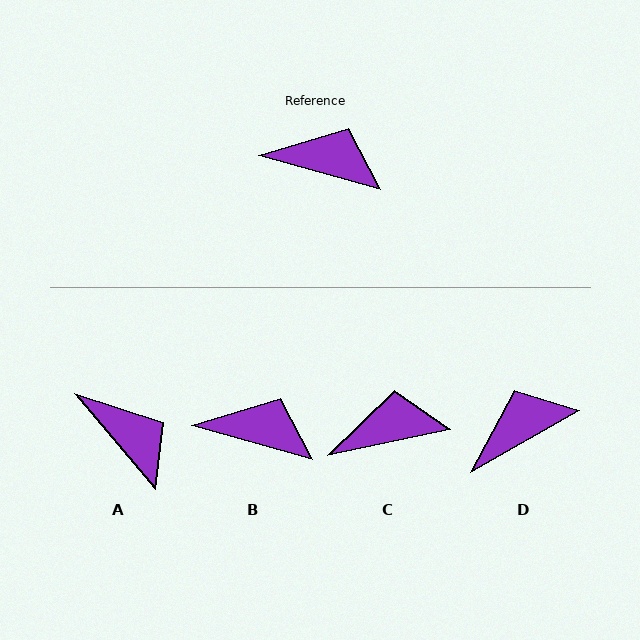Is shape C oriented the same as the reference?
No, it is off by about 27 degrees.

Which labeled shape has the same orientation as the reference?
B.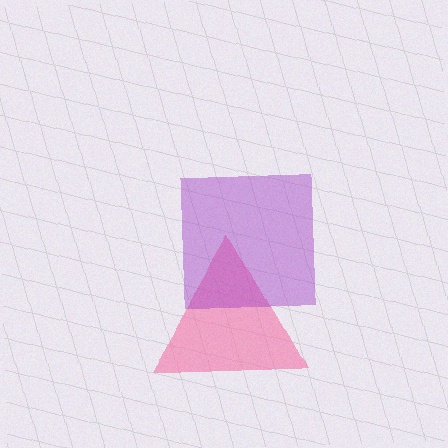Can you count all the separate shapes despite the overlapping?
Yes, there are 2 separate shapes.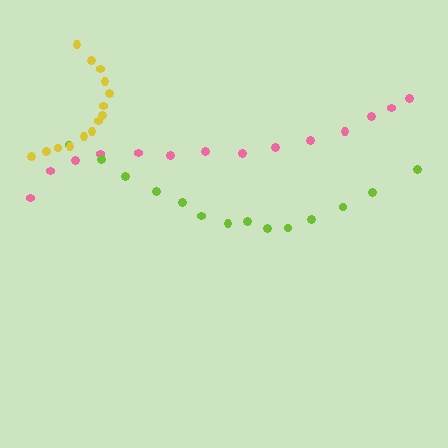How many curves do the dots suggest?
There are 3 distinct paths.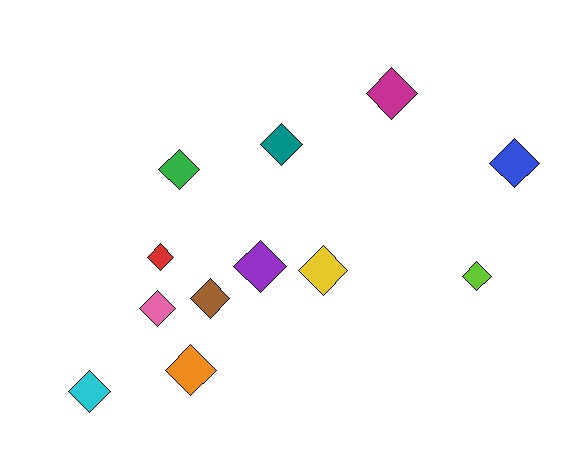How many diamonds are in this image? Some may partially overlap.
There are 12 diamonds.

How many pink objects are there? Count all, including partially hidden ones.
There is 1 pink object.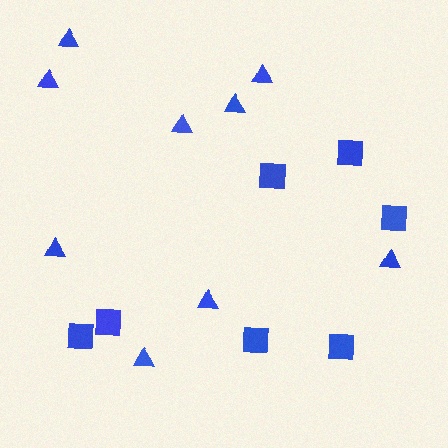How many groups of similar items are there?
There are 2 groups: one group of squares (7) and one group of triangles (9).